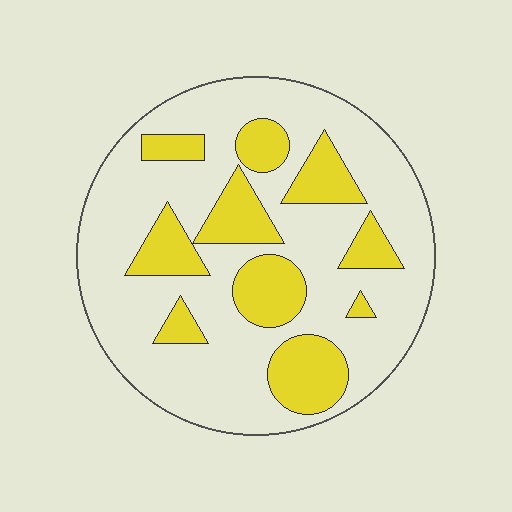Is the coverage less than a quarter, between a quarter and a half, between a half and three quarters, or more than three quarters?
Between a quarter and a half.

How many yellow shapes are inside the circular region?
10.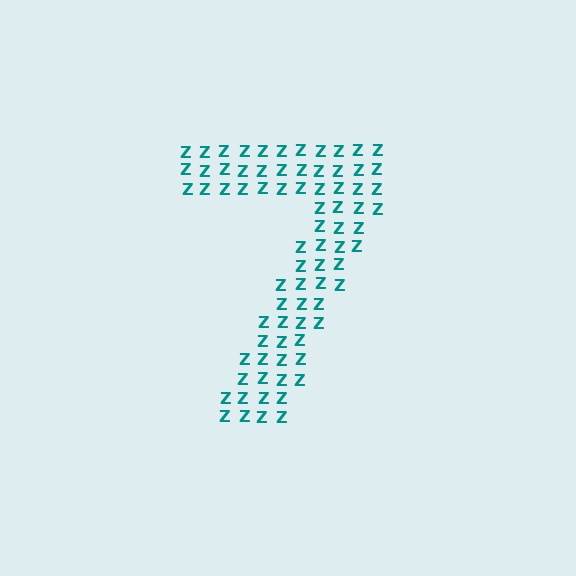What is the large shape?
The large shape is the digit 7.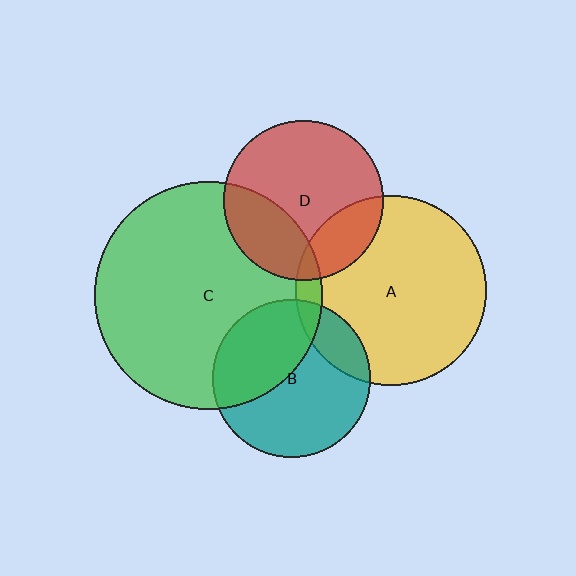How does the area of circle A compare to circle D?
Approximately 1.4 times.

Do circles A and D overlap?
Yes.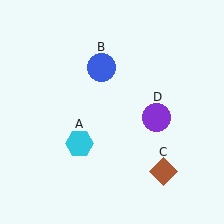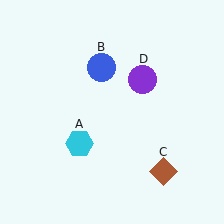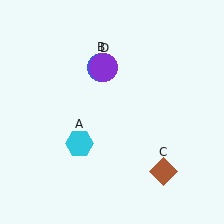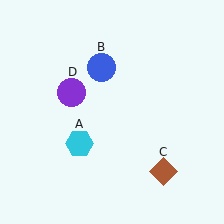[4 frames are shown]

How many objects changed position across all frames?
1 object changed position: purple circle (object D).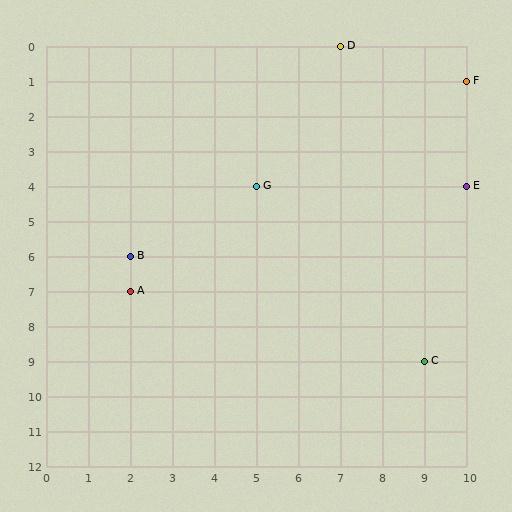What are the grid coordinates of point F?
Point F is at grid coordinates (10, 1).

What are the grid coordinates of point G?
Point G is at grid coordinates (5, 4).